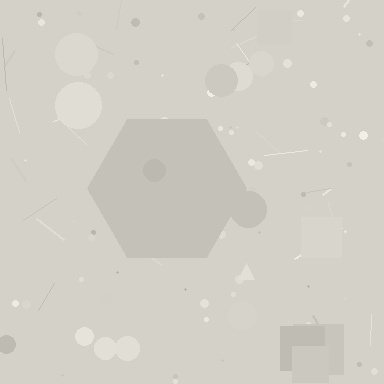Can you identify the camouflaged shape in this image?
The camouflaged shape is a hexagon.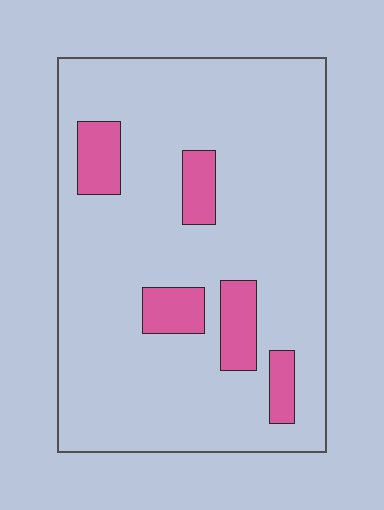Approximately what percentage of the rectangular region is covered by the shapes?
Approximately 15%.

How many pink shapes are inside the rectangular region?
5.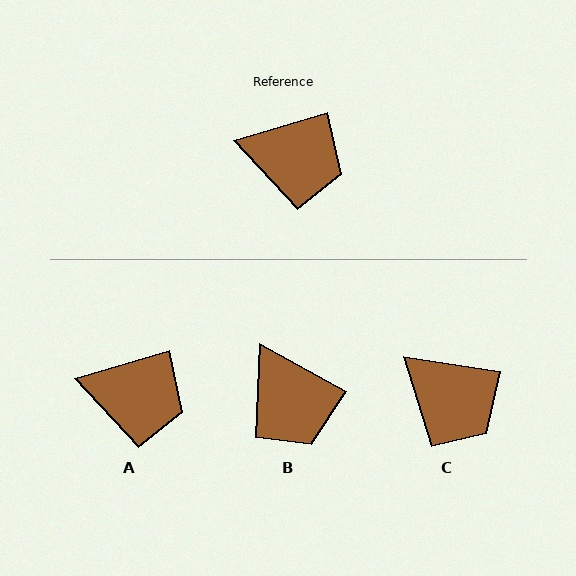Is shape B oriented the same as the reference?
No, it is off by about 46 degrees.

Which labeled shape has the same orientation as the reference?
A.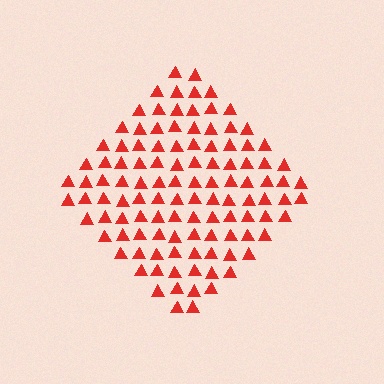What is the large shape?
The large shape is a diamond.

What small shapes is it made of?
It is made of small triangles.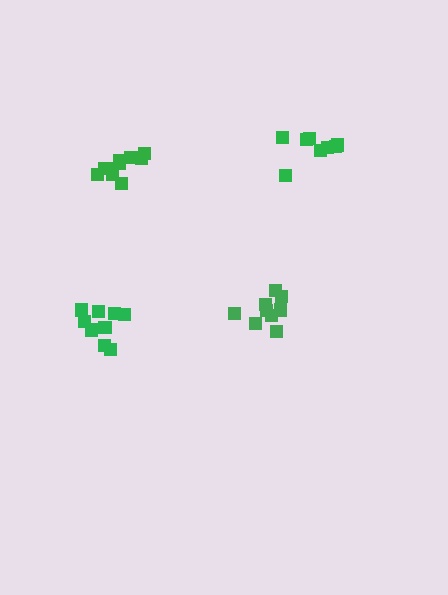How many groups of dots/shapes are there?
There are 4 groups.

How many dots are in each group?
Group 1: 10 dots, Group 2: 9 dots, Group 3: 8 dots, Group 4: 9 dots (36 total).